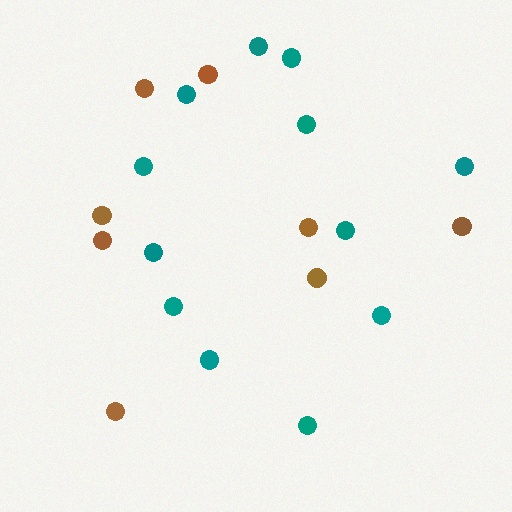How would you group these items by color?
There are 2 groups: one group of brown circles (8) and one group of teal circles (12).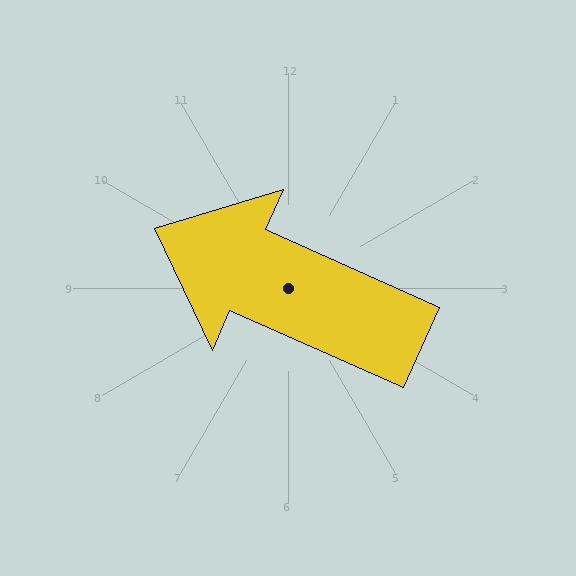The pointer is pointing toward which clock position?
Roughly 10 o'clock.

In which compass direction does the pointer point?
Northwest.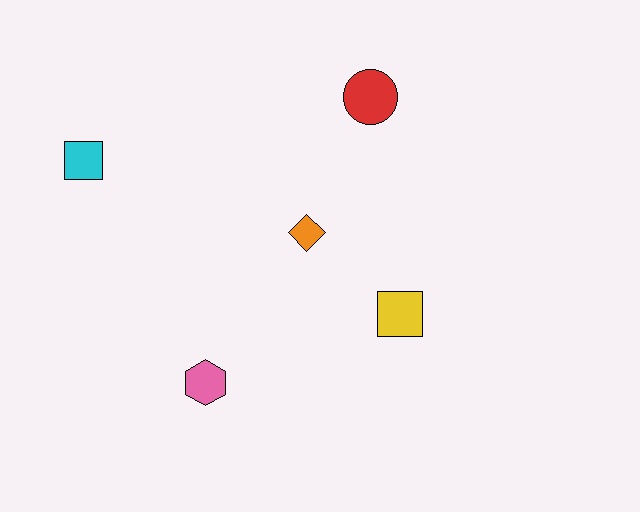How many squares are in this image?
There are 2 squares.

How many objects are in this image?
There are 5 objects.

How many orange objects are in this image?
There is 1 orange object.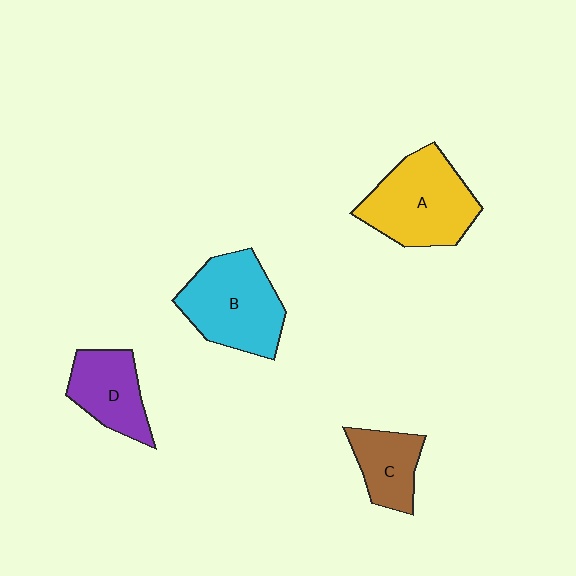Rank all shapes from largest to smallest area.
From largest to smallest: A (yellow), B (cyan), D (purple), C (brown).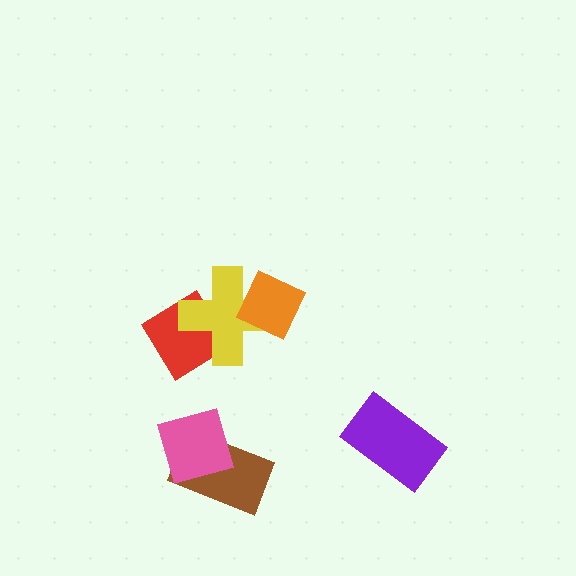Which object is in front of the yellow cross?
The orange diamond is in front of the yellow cross.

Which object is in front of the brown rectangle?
The pink diamond is in front of the brown rectangle.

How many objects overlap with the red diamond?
1 object overlaps with the red diamond.